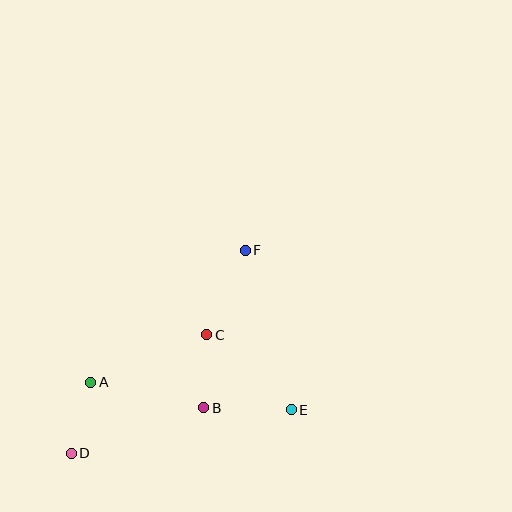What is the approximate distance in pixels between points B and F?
The distance between B and F is approximately 163 pixels.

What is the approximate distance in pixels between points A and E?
The distance between A and E is approximately 202 pixels.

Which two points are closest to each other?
Points B and C are closest to each other.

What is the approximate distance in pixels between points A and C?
The distance between A and C is approximately 125 pixels.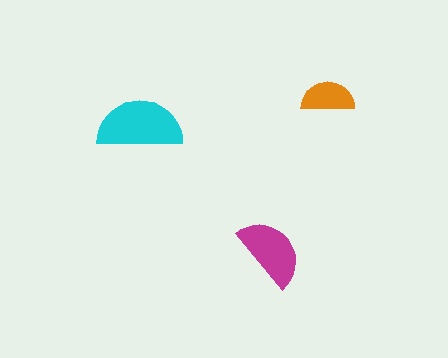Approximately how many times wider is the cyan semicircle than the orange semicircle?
About 1.5 times wider.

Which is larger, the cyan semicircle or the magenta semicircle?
The cyan one.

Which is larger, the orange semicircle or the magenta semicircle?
The magenta one.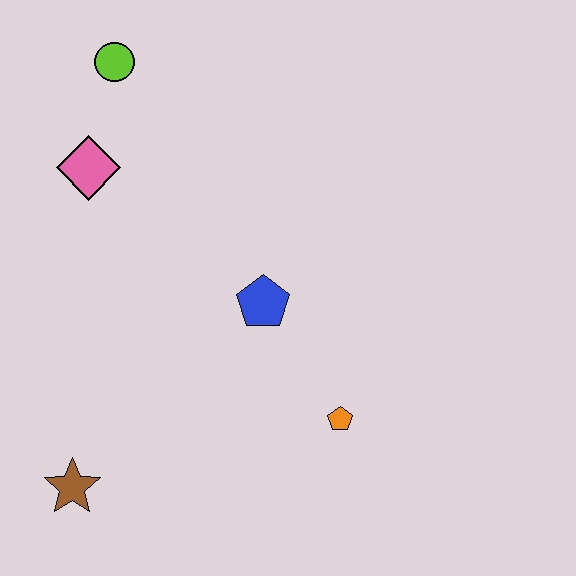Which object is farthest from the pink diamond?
The orange pentagon is farthest from the pink diamond.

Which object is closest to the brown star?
The blue pentagon is closest to the brown star.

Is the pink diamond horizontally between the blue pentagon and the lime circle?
No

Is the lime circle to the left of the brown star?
No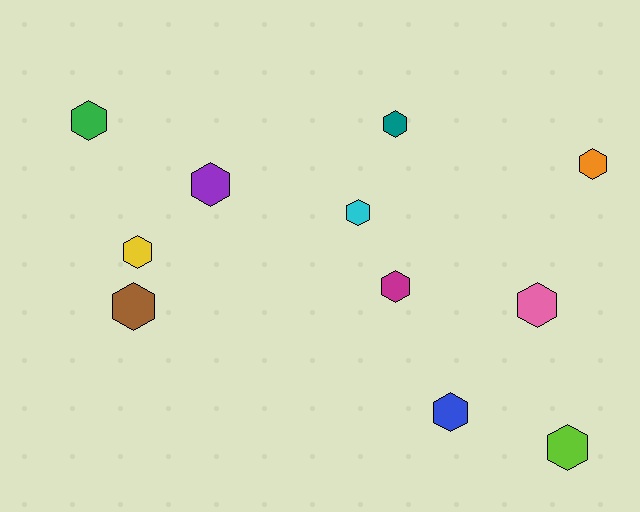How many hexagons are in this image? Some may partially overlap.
There are 11 hexagons.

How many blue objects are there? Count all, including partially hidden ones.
There is 1 blue object.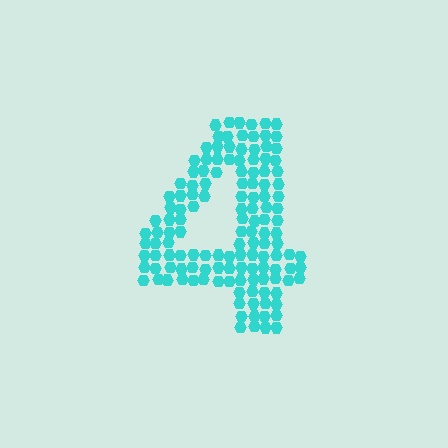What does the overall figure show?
The overall figure shows the digit 4.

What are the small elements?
The small elements are hexagons.